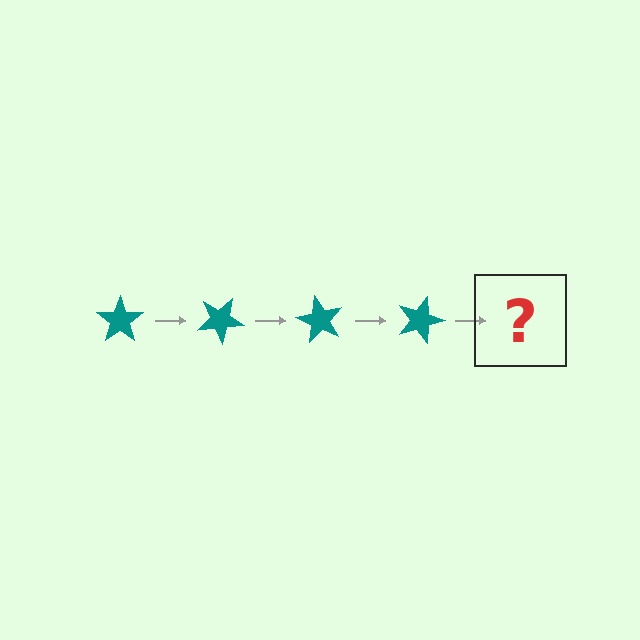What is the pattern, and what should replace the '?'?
The pattern is that the star rotates 30 degrees each step. The '?' should be a teal star rotated 120 degrees.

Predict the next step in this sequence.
The next step is a teal star rotated 120 degrees.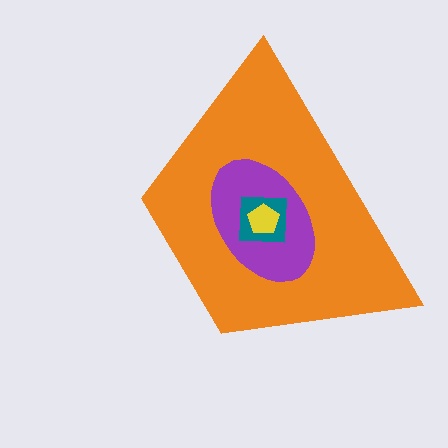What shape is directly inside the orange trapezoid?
The purple ellipse.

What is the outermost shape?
The orange trapezoid.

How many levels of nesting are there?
4.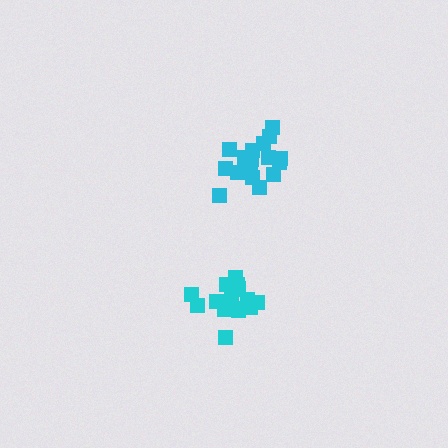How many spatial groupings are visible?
There are 2 spatial groupings.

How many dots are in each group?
Group 1: 17 dots, Group 2: 18 dots (35 total).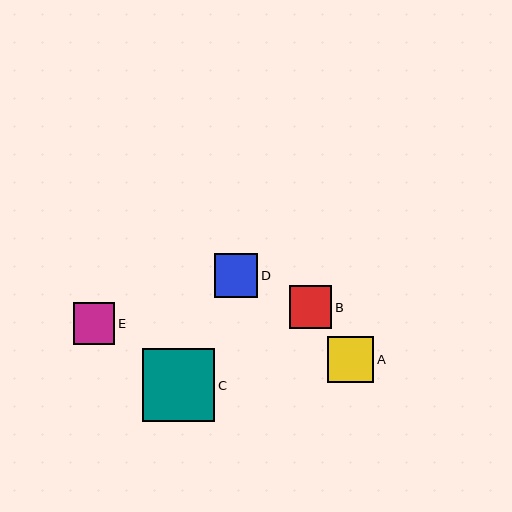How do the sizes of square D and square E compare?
Square D and square E are approximately the same size.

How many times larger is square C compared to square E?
Square C is approximately 1.7 times the size of square E.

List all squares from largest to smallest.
From largest to smallest: C, A, D, B, E.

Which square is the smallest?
Square E is the smallest with a size of approximately 42 pixels.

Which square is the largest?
Square C is the largest with a size of approximately 72 pixels.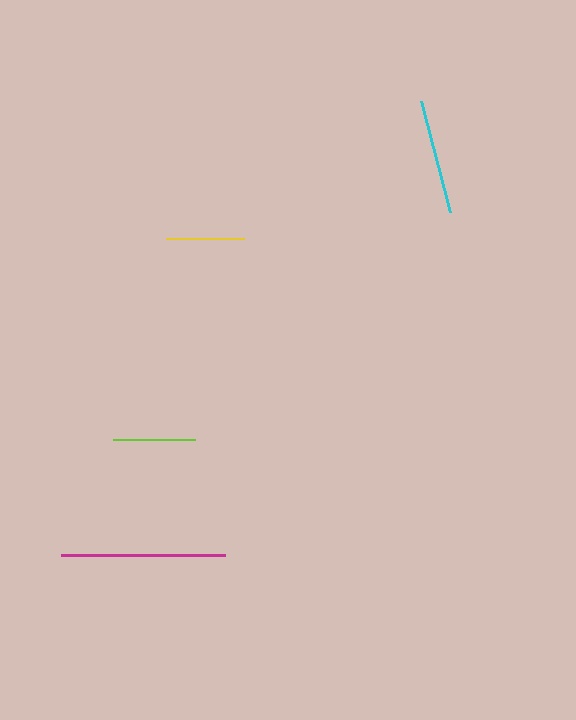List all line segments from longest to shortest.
From longest to shortest: magenta, cyan, lime, yellow.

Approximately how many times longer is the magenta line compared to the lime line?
The magenta line is approximately 2.0 times the length of the lime line.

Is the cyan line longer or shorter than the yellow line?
The cyan line is longer than the yellow line.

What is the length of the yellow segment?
The yellow segment is approximately 79 pixels long.